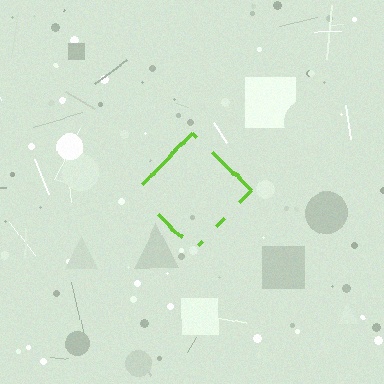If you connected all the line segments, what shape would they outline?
They would outline a diamond.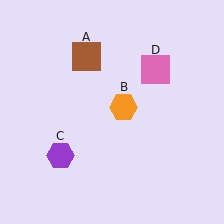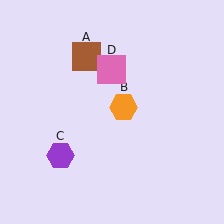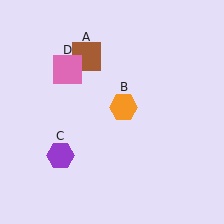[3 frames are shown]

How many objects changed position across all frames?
1 object changed position: pink square (object D).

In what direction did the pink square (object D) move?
The pink square (object D) moved left.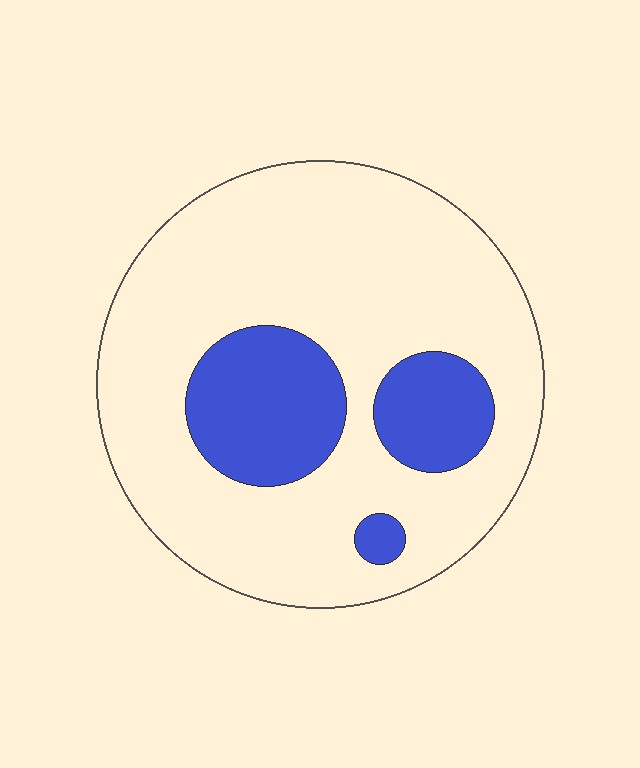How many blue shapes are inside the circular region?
3.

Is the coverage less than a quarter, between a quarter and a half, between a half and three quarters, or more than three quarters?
Less than a quarter.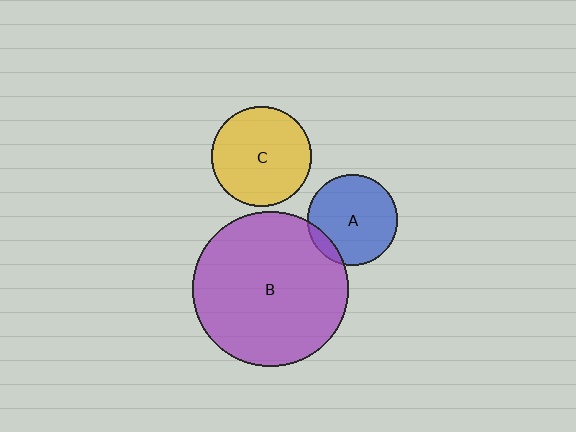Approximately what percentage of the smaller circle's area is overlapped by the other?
Approximately 10%.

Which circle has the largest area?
Circle B (purple).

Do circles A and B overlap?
Yes.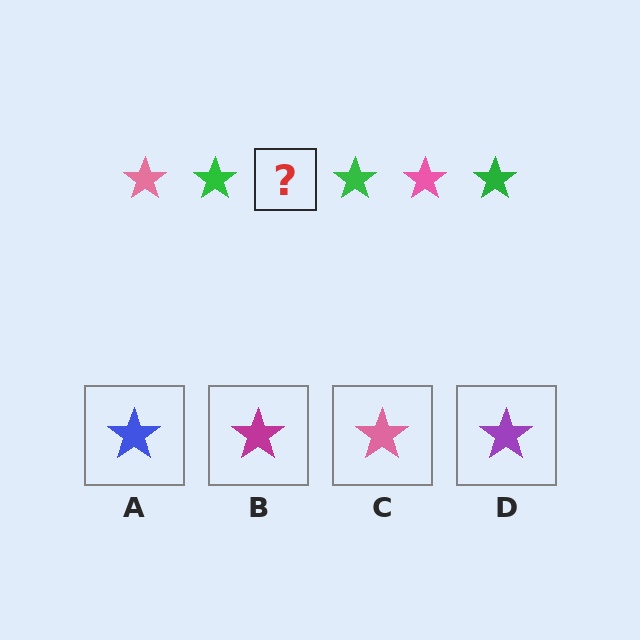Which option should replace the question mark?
Option C.